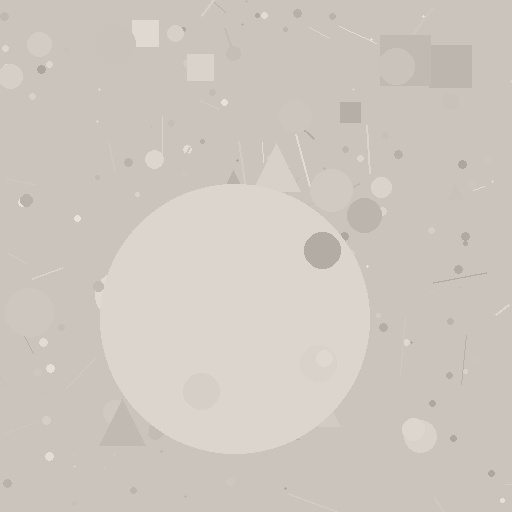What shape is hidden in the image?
A circle is hidden in the image.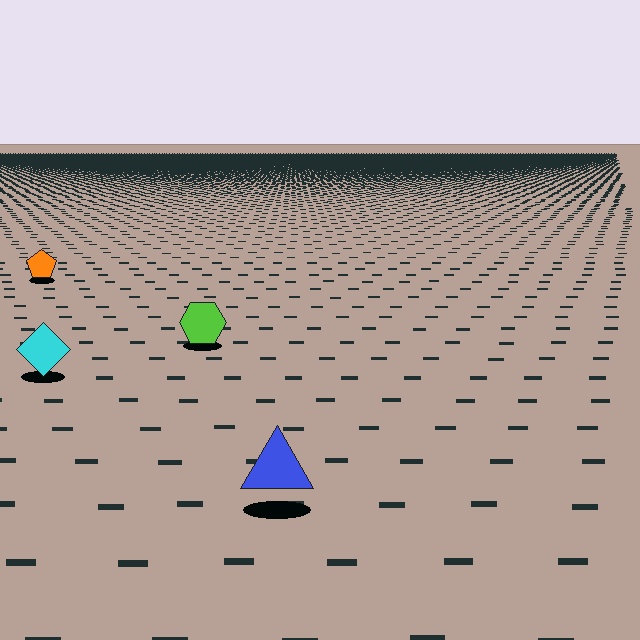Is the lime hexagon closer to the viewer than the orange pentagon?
Yes. The lime hexagon is closer — you can tell from the texture gradient: the ground texture is coarser near it.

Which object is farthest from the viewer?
The orange pentagon is farthest from the viewer. It appears smaller and the ground texture around it is denser.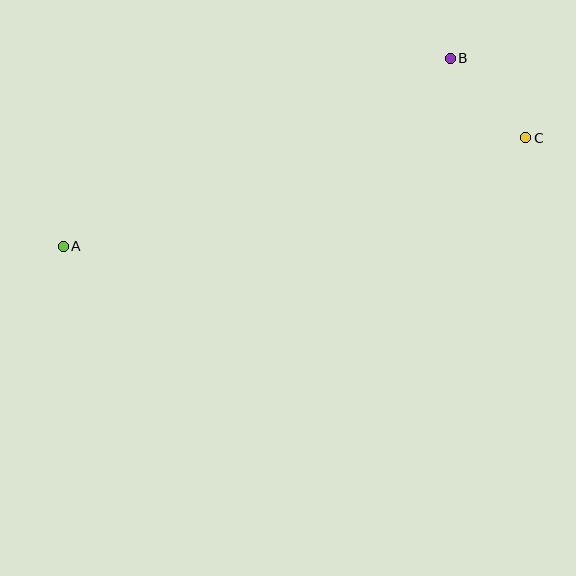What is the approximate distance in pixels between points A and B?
The distance between A and B is approximately 430 pixels.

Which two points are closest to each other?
Points B and C are closest to each other.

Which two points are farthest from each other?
Points A and C are farthest from each other.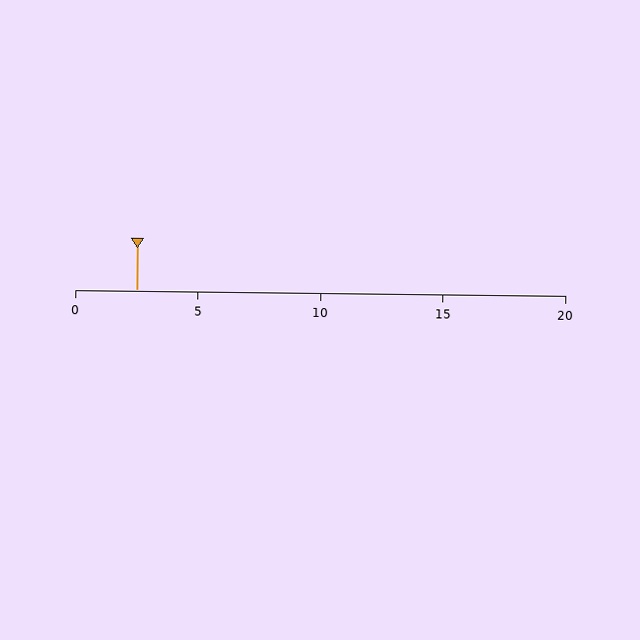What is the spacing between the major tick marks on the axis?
The major ticks are spaced 5 apart.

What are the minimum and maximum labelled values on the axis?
The axis runs from 0 to 20.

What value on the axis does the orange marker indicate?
The marker indicates approximately 2.5.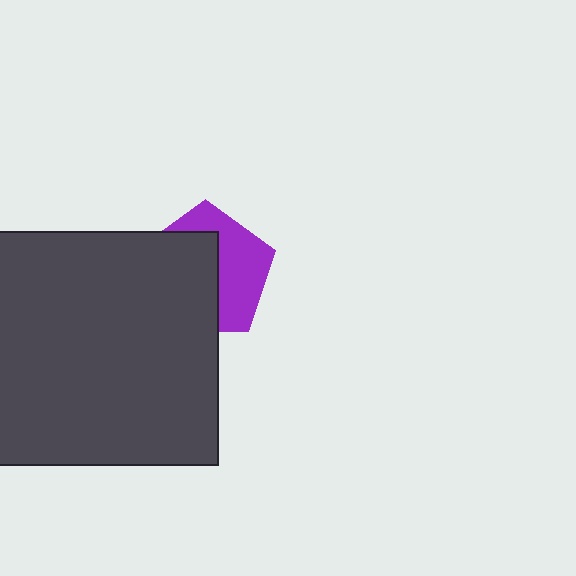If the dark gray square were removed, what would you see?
You would see the complete purple pentagon.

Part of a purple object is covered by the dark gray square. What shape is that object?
It is a pentagon.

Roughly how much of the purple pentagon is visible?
A small part of it is visible (roughly 45%).